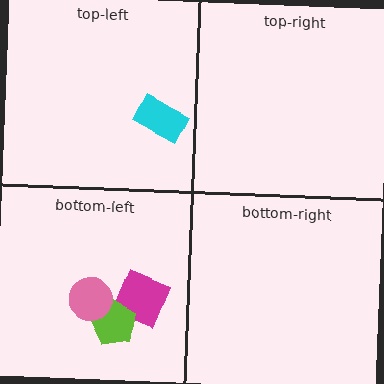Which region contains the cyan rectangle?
The top-left region.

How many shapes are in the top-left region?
1.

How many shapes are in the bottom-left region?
3.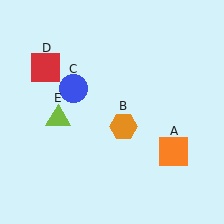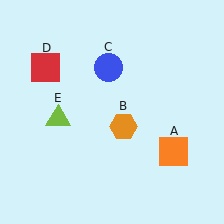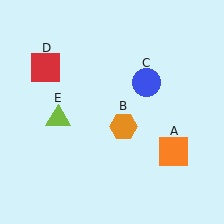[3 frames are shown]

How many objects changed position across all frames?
1 object changed position: blue circle (object C).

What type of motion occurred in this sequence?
The blue circle (object C) rotated clockwise around the center of the scene.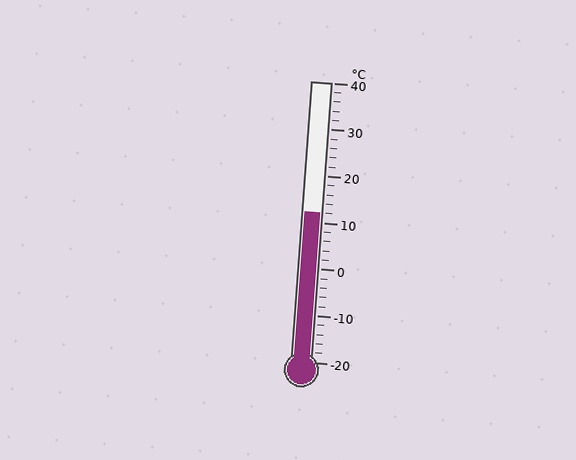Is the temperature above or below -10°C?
The temperature is above -10°C.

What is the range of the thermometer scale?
The thermometer scale ranges from -20°C to 40°C.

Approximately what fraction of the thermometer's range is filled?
The thermometer is filled to approximately 55% of its range.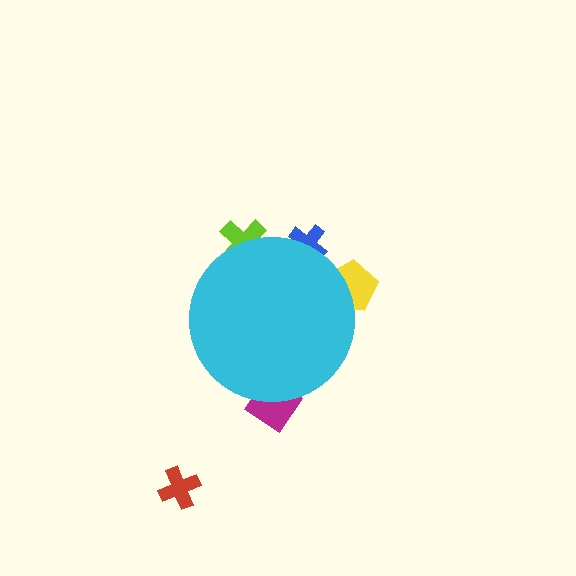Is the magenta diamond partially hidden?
Yes, the magenta diamond is partially hidden behind the cyan circle.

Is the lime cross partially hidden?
Yes, the lime cross is partially hidden behind the cyan circle.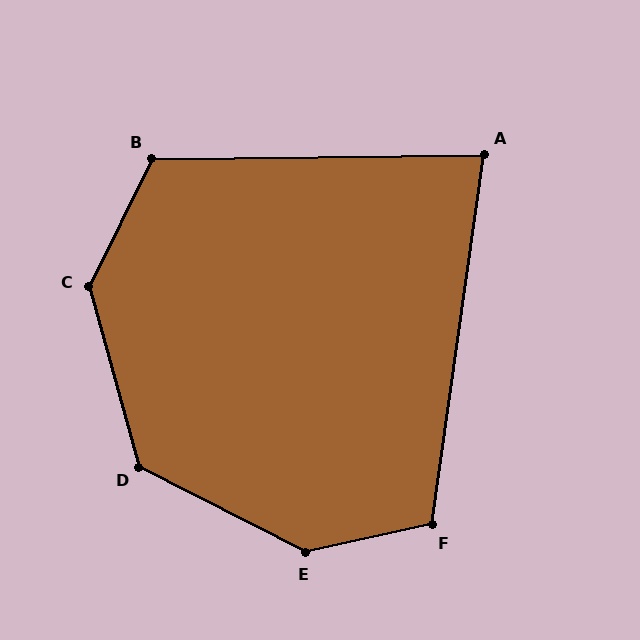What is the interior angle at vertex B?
Approximately 117 degrees (obtuse).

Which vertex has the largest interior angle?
E, at approximately 140 degrees.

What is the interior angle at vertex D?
Approximately 133 degrees (obtuse).